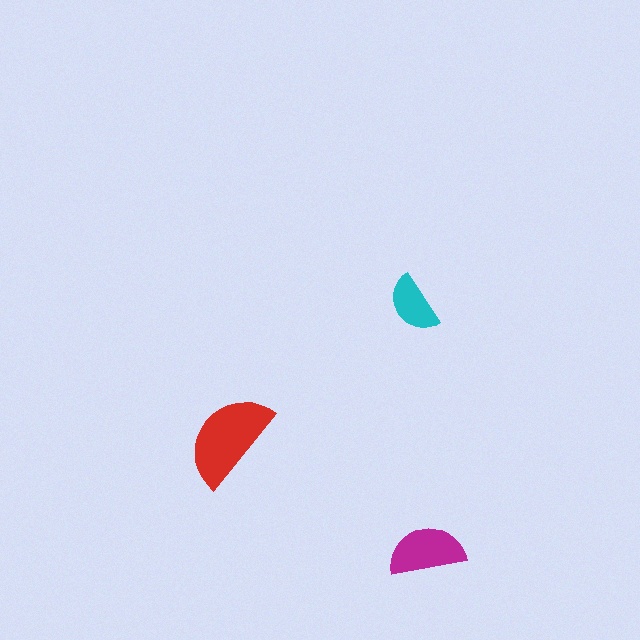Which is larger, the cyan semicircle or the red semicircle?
The red one.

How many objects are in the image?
There are 3 objects in the image.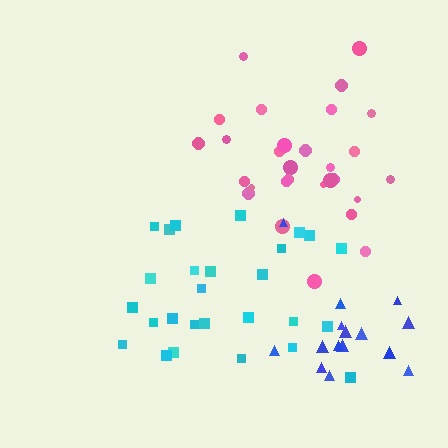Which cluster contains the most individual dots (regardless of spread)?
Pink (29).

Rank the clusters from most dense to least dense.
pink, blue, cyan.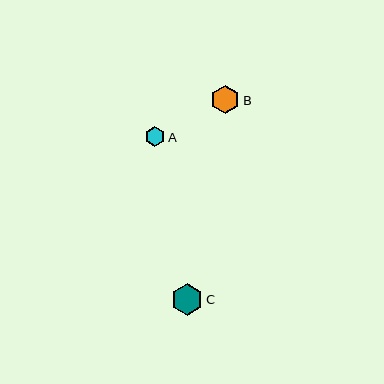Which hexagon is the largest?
Hexagon C is the largest with a size of approximately 32 pixels.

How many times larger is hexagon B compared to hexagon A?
Hexagon B is approximately 1.4 times the size of hexagon A.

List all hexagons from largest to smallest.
From largest to smallest: C, B, A.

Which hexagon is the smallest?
Hexagon A is the smallest with a size of approximately 20 pixels.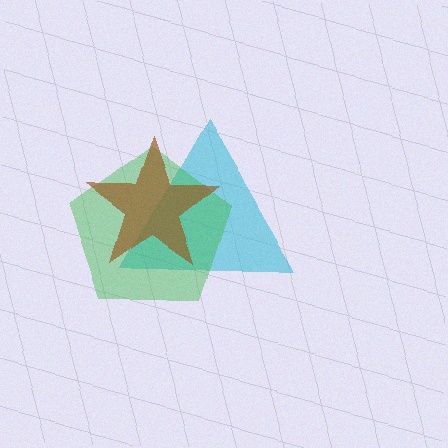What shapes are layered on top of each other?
The layered shapes are: a cyan triangle, a green pentagon, a brown star.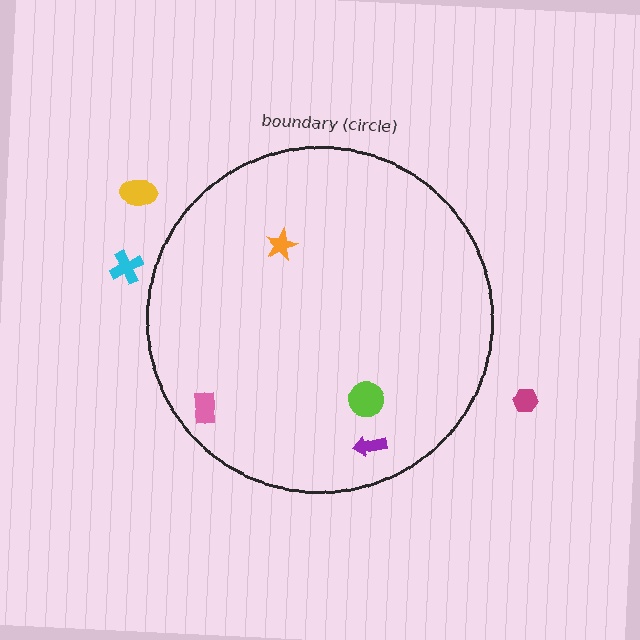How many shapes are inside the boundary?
4 inside, 3 outside.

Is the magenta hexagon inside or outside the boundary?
Outside.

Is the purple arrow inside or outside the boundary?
Inside.